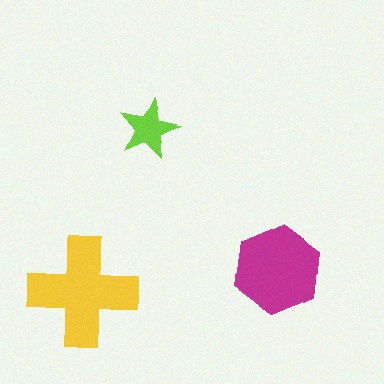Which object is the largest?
The yellow cross.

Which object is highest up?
The lime star is topmost.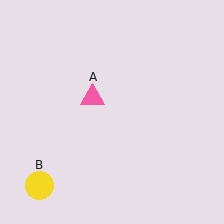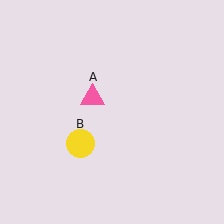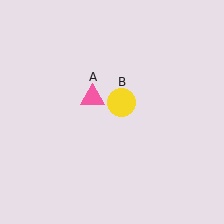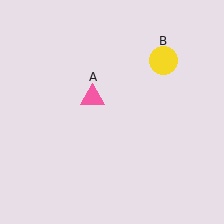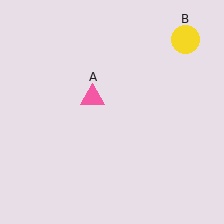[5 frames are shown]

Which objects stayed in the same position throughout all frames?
Pink triangle (object A) remained stationary.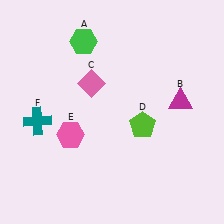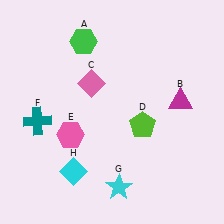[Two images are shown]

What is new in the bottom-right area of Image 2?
A cyan star (G) was added in the bottom-right area of Image 2.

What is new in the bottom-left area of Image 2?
A cyan diamond (H) was added in the bottom-left area of Image 2.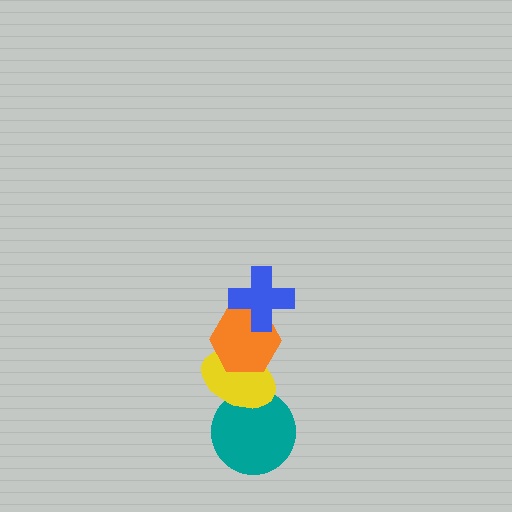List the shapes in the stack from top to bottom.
From top to bottom: the blue cross, the orange hexagon, the yellow ellipse, the teal circle.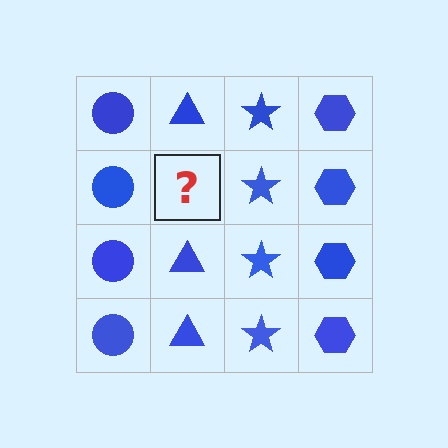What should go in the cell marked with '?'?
The missing cell should contain a blue triangle.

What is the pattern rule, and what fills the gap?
The rule is that each column has a consistent shape. The gap should be filled with a blue triangle.